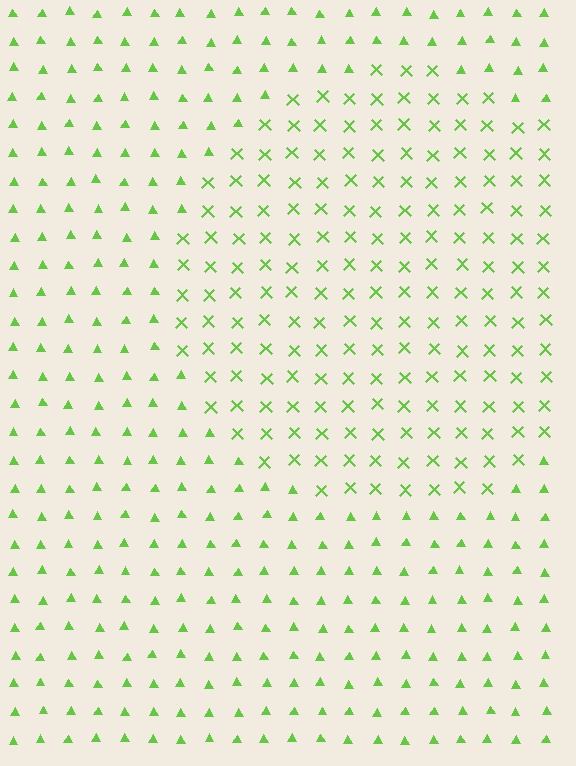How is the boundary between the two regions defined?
The boundary is defined by a change in element shape: X marks inside vs. triangles outside. All elements share the same color and spacing.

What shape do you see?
I see a circle.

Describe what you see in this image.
The image is filled with small lime elements arranged in a uniform grid. A circle-shaped region contains X marks, while the surrounding area contains triangles. The boundary is defined purely by the change in element shape.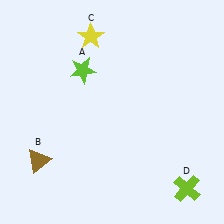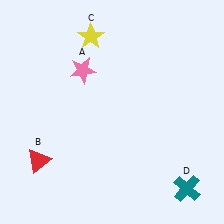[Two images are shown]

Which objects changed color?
A changed from lime to pink. B changed from brown to red. D changed from lime to teal.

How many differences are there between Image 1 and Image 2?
There are 3 differences between the two images.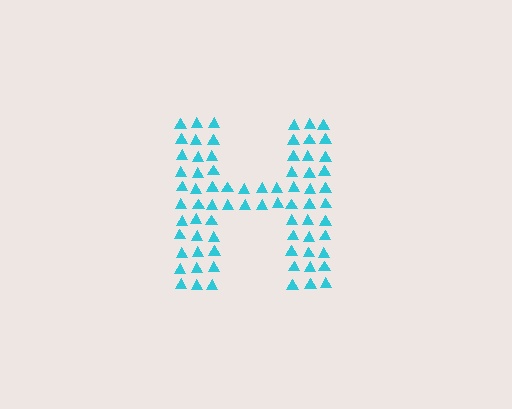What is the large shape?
The large shape is the letter H.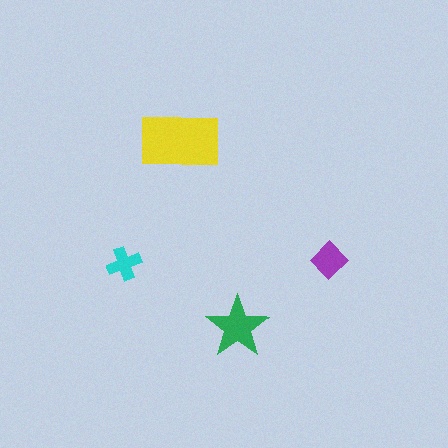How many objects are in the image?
There are 4 objects in the image.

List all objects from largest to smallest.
The yellow rectangle, the green star, the purple diamond, the cyan cross.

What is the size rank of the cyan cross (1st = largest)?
4th.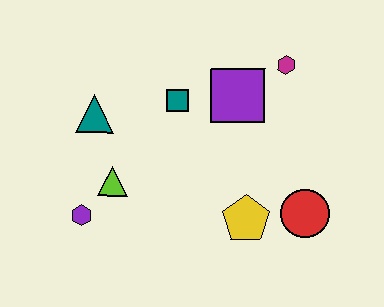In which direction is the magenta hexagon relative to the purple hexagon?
The magenta hexagon is to the right of the purple hexagon.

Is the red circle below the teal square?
Yes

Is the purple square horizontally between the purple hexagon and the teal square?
No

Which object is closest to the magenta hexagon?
The purple square is closest to the magenta hexagon.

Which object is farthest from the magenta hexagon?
The purple hexagon is farthest from the magenta hexagon.